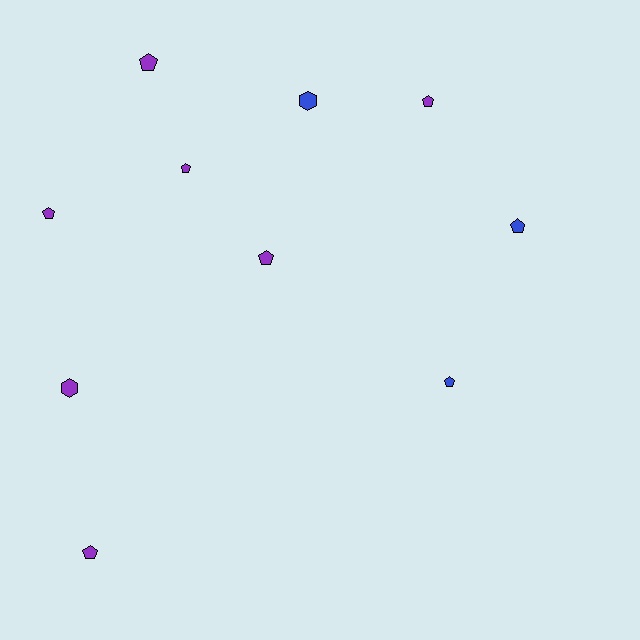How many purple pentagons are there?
There are 6 purple pentagons.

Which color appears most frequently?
Purple, with 7 objects.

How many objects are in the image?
There are 10 objects.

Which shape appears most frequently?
Pentagon, with 8 objects.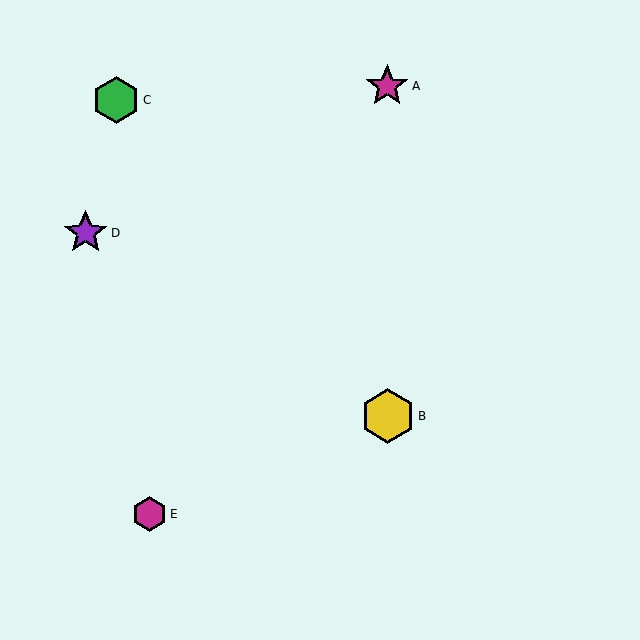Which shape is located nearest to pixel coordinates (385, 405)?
The yellow hexagon (labeled B) at (388, 416) is nearest to that location.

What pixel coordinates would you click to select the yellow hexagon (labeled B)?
Click at (388, 416) to select the yellow hexagon B.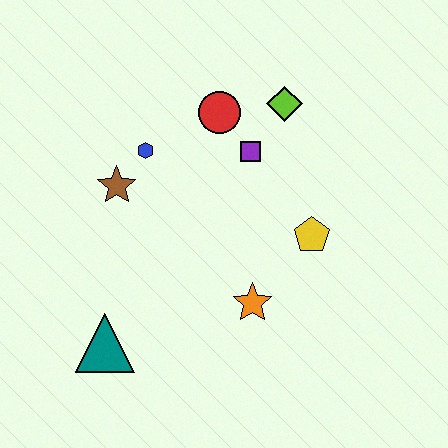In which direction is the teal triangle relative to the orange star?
The teal triangle is to the left of the orange star.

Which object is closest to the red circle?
The purple square is closest to the red circle.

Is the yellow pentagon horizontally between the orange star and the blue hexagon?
No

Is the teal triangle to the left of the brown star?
Yes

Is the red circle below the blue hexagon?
No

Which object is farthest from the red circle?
The teal triangle is farthest from the red circle.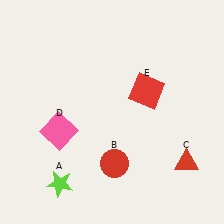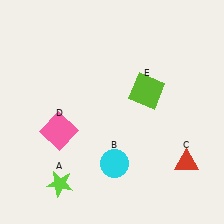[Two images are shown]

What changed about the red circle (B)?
In Image 1, B is red. In Image 2, it changed to cyan.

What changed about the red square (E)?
In Image 1, E is red. In Image 2, it changed to lime.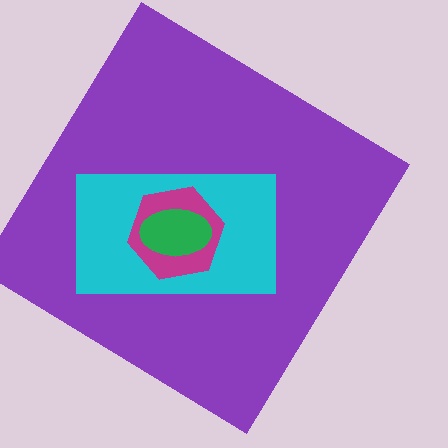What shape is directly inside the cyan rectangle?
The magenta hexagon.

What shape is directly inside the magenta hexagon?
The green ellipse.